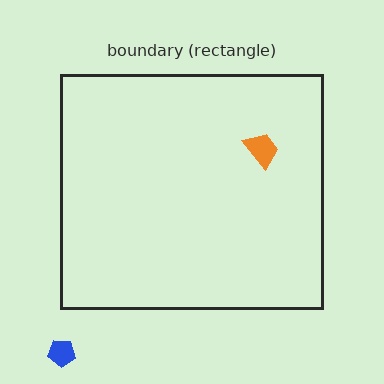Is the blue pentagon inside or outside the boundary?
Outside.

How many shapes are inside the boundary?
1 inside, 1 outside.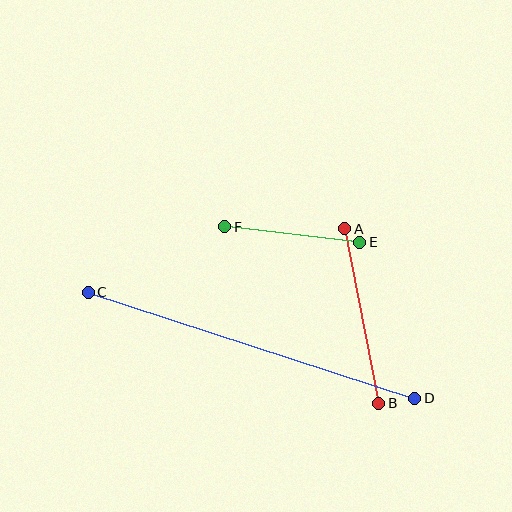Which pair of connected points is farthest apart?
Points C and D are farthest apart.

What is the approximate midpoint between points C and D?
The midpoint is at approximately (251, 345) pixels.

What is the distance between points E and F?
The distance is approximately 136 pixels.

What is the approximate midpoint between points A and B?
The midpoint is at approximately (362, 316) pixels.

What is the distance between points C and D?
The distance is approximately 343 pixels.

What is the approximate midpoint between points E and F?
The midpoint is at approximately (292, 234) pixels.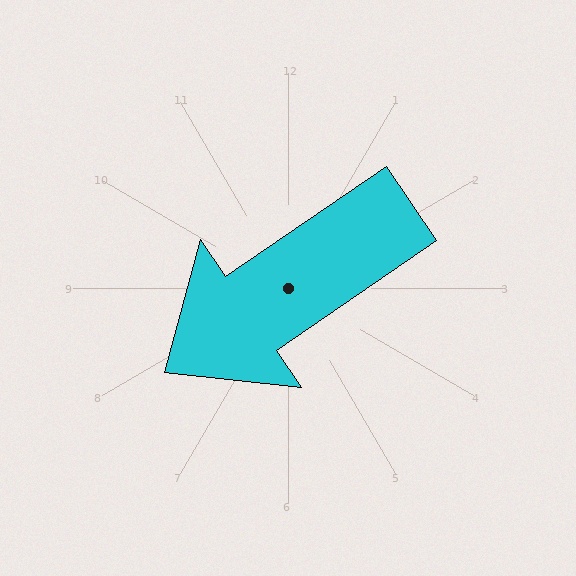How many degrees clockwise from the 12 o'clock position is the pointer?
Approximately 236 degrees.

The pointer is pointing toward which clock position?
Roughly 8 o'clock.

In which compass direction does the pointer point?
Southwest.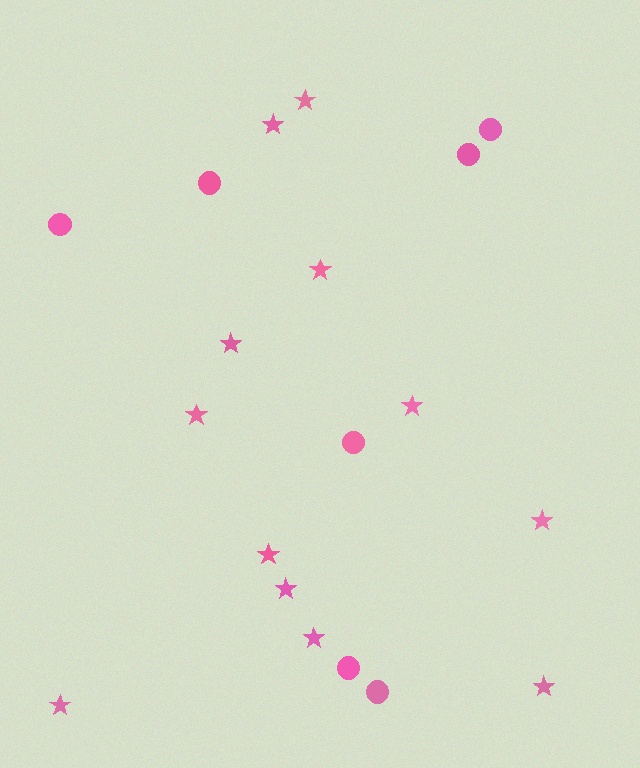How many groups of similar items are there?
There are 2 groups: one group of circles (7) and one group of stars (12).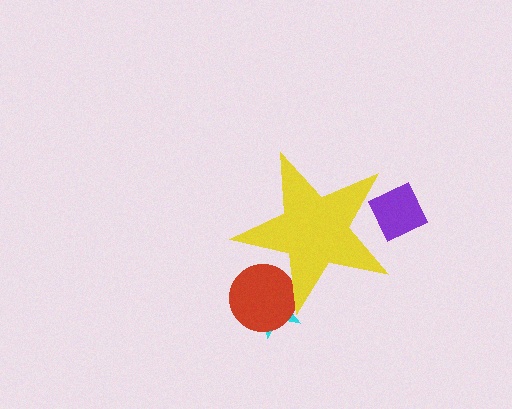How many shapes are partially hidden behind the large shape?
3 shapes are partially hidden.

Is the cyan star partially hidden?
Yes, the cyan star is partially hidden behind the yellow star.